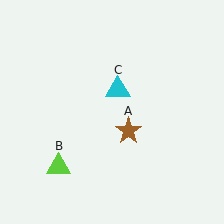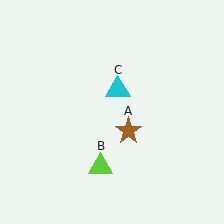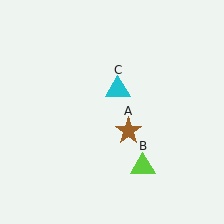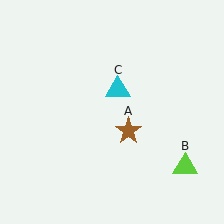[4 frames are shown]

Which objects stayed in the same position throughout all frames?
Brown star (object A) and cyan triangle (object C) remained stationary.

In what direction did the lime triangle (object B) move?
The lime triangle (object B) moved right.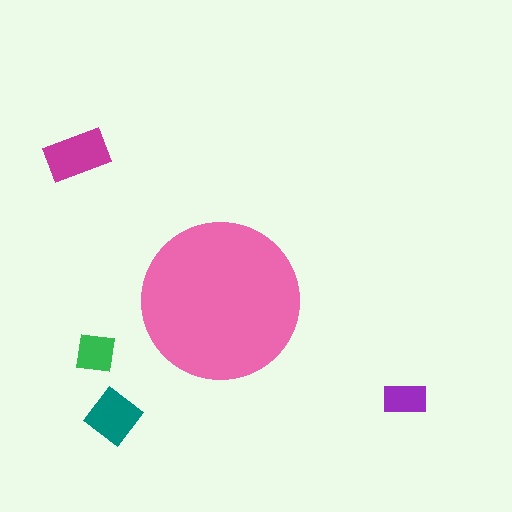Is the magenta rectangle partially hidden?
No, the magenta rectangle is fully visible.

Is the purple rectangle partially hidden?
No, the purple rectangle is fully visible.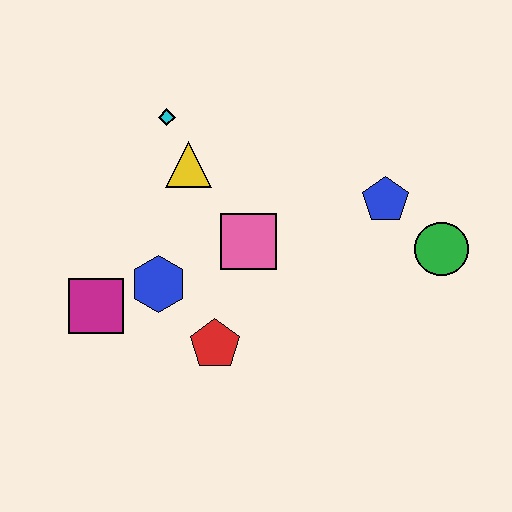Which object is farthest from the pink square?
The green circle is farthest from the pink square.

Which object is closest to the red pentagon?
The blue hexagon is closest to the red pentagon.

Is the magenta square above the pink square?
No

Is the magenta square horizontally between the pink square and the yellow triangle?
No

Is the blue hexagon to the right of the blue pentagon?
No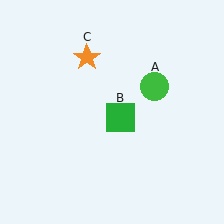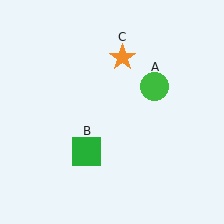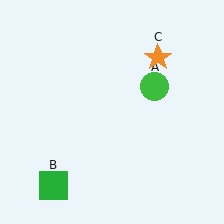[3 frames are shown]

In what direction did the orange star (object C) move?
The orange star (object C) moved right.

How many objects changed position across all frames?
2 objects changed position: green square (object B), orange star (object C).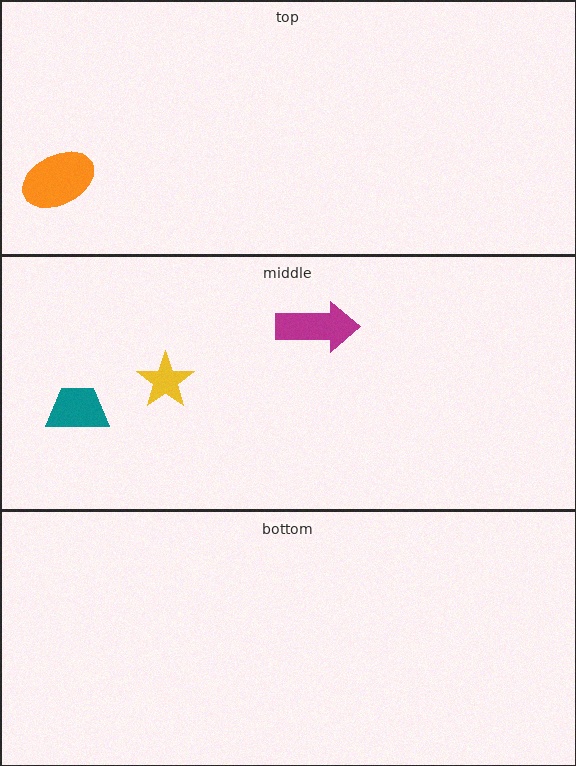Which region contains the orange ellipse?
The top region.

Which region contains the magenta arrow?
The middle region.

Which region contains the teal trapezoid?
The middle region.